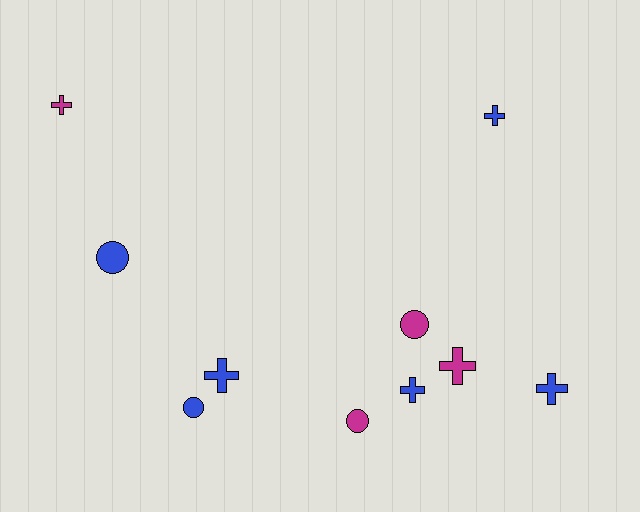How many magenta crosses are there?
There are 2 magenta crosses.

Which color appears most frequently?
Blue, with 6 objects.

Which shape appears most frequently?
Cross, with 6 objects.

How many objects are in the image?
There are 10 objects.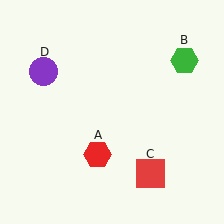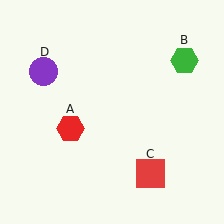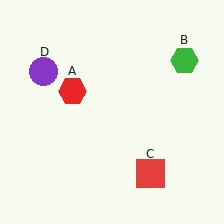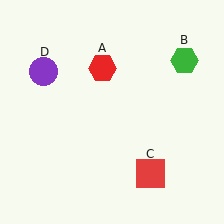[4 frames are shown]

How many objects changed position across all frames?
1 object changed position: red hexagon (object A).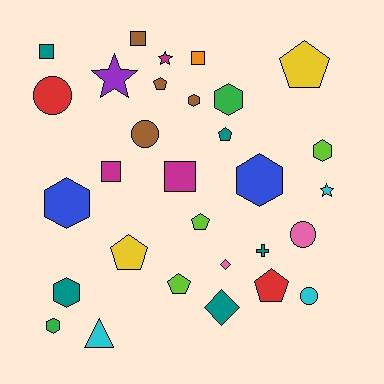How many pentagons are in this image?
There are 7 pentagons.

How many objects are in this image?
There are 30 objects.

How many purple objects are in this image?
There is 1 purple object.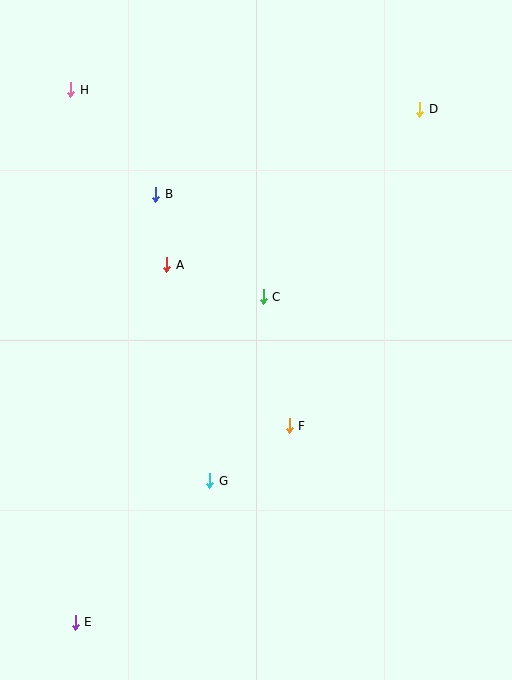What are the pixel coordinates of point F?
Point F is at (289, 426).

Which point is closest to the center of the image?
Point C at (263, 297) is closest to the center.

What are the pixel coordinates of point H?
Point H is at (71, 90).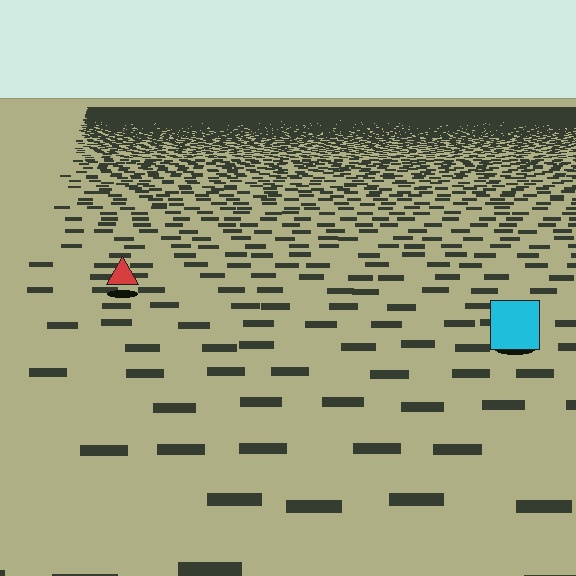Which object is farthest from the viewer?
The red triangle is farthest from the viewer. It appears smaller and the ground texture around it is denser.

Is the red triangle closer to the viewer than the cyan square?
No. The cyan square is closer — you can tell from the texture gradient: the ground texture is coarser near it.